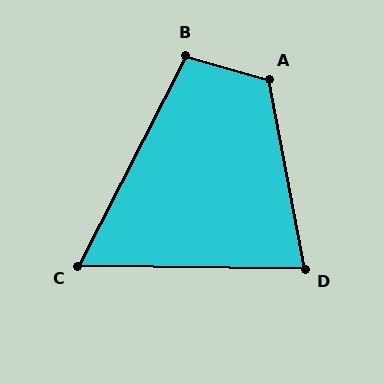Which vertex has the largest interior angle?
A, at approximately 117 degrees.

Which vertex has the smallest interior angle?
C, at approximately 63 degrees.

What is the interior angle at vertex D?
Approximately 79 degrees (acute).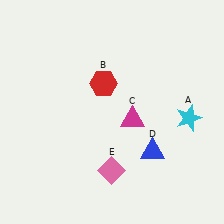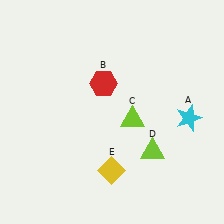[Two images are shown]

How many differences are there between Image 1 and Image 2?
There are 3 differences between the two images.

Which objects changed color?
C changed from magenta to lime. D changed from blue to lime. E changed from pink to yellow.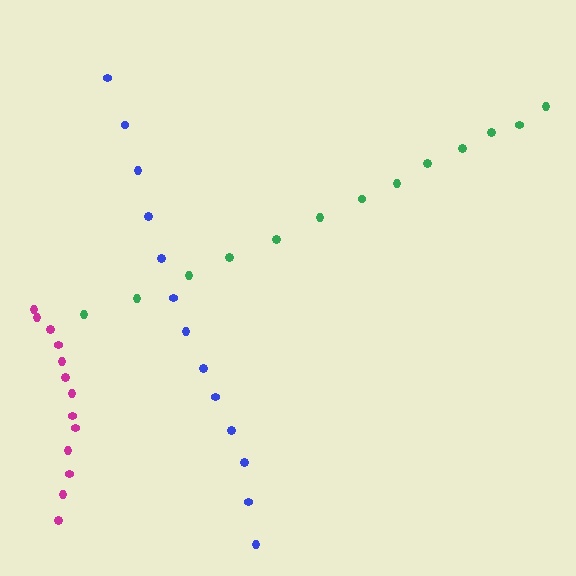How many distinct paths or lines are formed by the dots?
There are 3 distinct paths.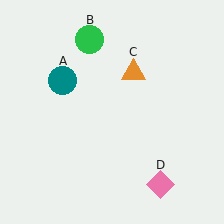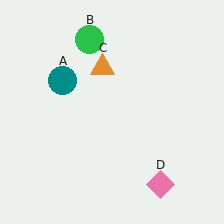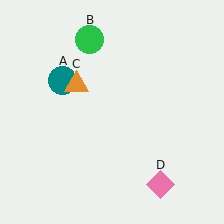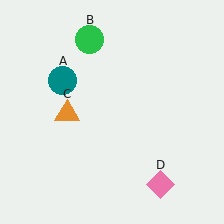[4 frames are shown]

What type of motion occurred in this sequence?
The orange triangle (object C) rotated counterclockwise around the center of the scene.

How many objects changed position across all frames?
1 object changed position: orange triangle (object C).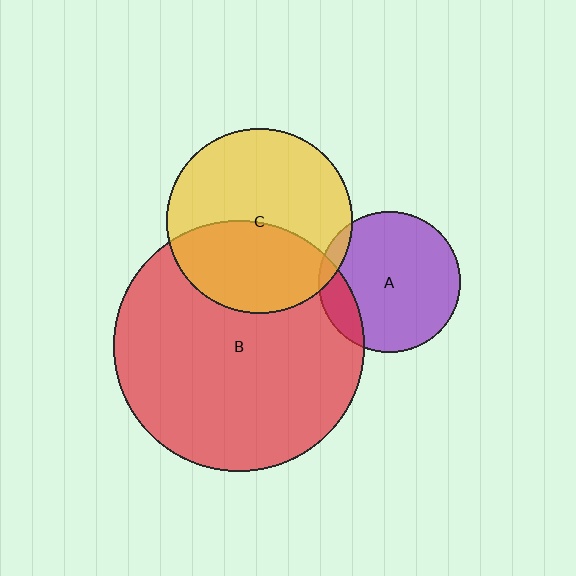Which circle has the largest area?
Circle B (red).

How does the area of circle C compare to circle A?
Approximately 1.7 times.